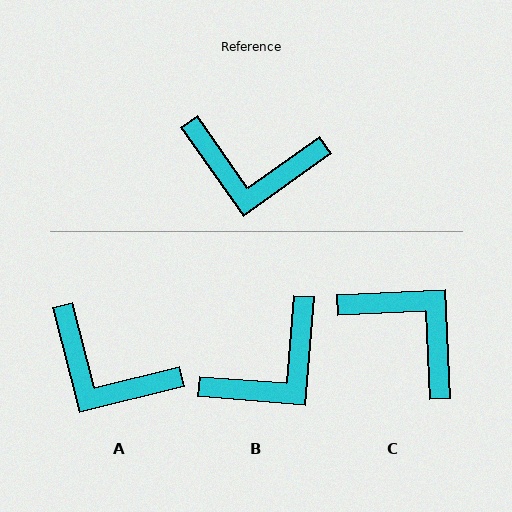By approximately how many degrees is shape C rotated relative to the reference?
Approximately 147 degrees counter-clockwise.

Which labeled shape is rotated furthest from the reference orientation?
C, about 147 degrees away.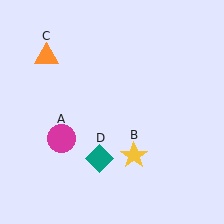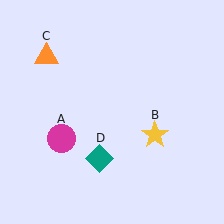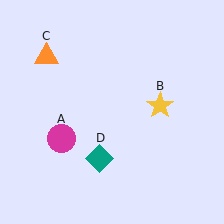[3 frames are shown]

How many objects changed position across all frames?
1 object changed position: yellow star (object B).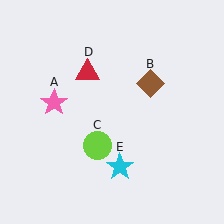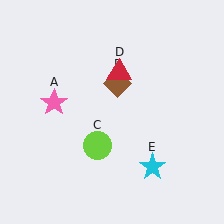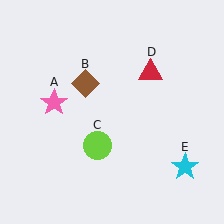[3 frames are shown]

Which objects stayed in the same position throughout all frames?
Pink star (object A) and lime circle (object C) remained stationary.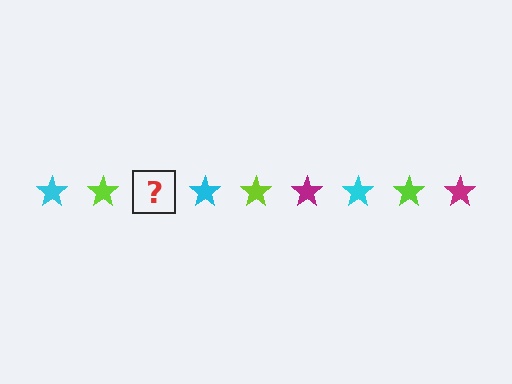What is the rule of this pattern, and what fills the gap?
The rule is that the pattern cycles through cyan, lime, magenta stars. The gap should be filled with a magenta star.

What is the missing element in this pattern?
The missing element is a magenta star.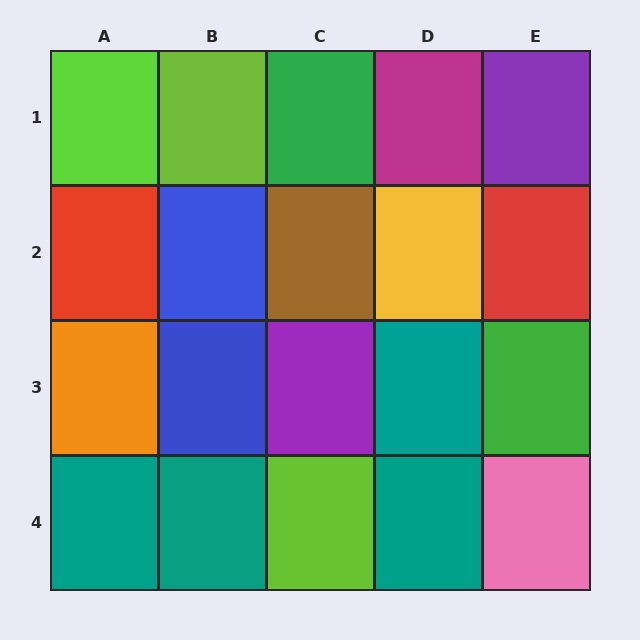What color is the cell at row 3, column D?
Teal.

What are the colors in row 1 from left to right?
Lime, lime, green, magenta, purple.